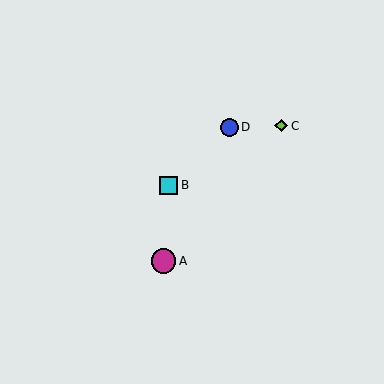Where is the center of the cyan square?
The center of the cyan square is at (168, 185).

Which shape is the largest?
The magenta circle (labeled A) is the largest.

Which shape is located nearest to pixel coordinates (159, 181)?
The cyan square (labeled B) at (168, 185) is nearest to that location.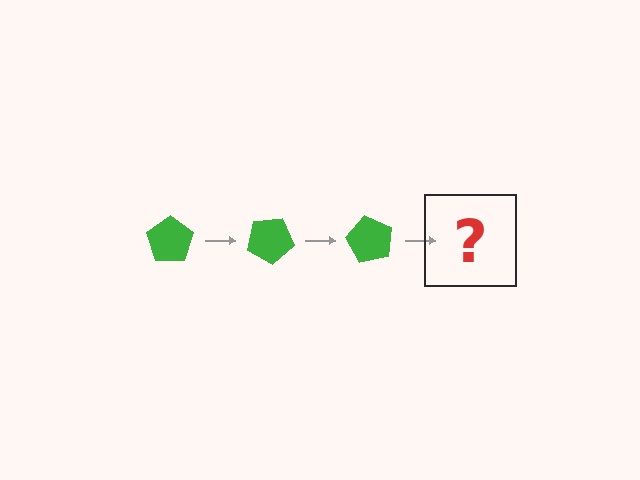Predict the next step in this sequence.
The next step is a green pentagon rotated 90 degrees.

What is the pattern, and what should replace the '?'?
The pattern is that the pentagon rotates 30 degrees each step. The '?' should be a green pentagon rotated 90 degrees.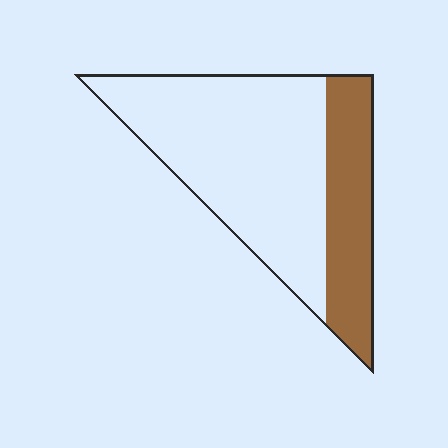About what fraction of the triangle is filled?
About one third (1/3).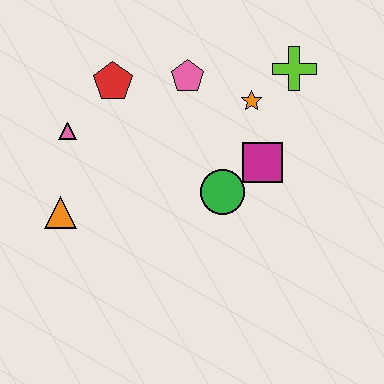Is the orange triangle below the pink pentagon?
Yes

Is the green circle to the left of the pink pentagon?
No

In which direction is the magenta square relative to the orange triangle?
The magenta square is to the right of the orange triangle.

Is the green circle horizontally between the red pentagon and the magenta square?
Yes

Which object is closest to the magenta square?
The green circle is closest to the magenta square.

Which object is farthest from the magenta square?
The orange triangle is farthest from the magenta square.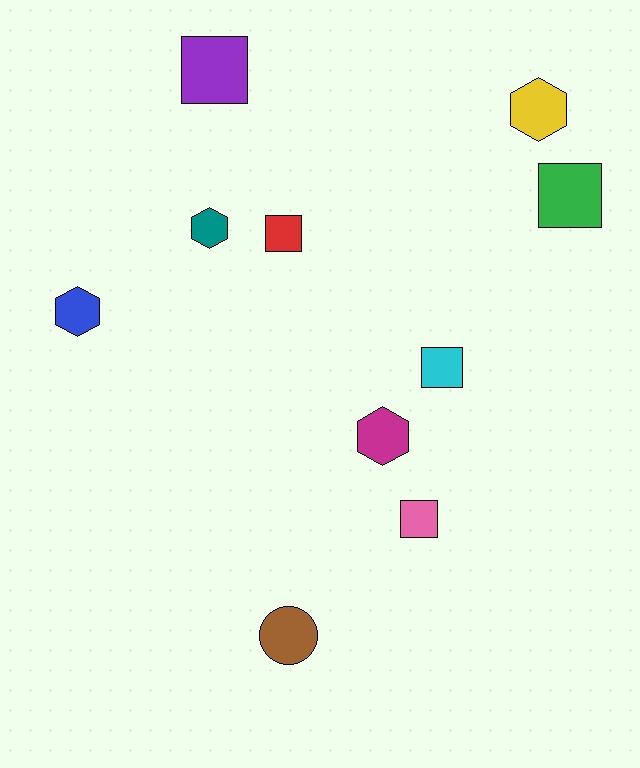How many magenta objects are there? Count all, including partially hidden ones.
There is 1 magenta object.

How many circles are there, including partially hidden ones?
There is 1 circle.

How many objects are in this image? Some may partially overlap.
There are 10 objects.